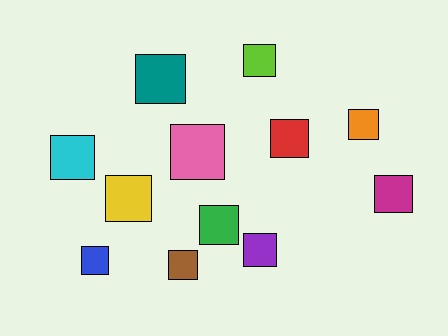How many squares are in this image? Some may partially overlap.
There are 12 squares.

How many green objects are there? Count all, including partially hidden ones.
There is 1 green object.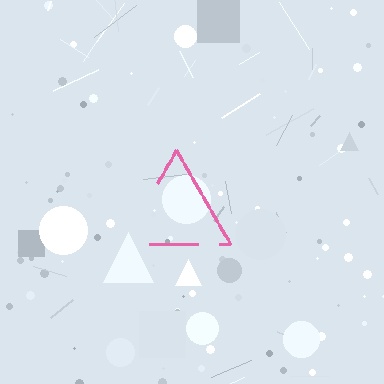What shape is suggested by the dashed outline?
The dashed outline suggests a triangle.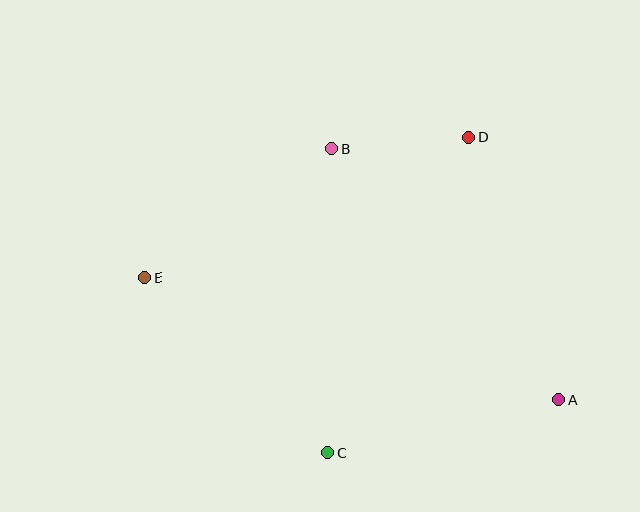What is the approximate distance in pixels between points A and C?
The distance between A and C is approximately 237 pixels.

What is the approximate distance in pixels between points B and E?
The distance between B and E is approximately 227 pixels.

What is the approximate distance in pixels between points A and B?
The distance between A and B is approximately 339 pixels.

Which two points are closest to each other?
Points B and D are closest to each other.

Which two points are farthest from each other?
Points A and E are farthest from each other.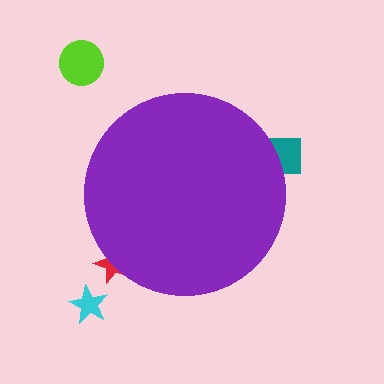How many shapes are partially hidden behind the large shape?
2 shapes are partially hidden.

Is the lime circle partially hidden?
No, the lime circle is fully visible.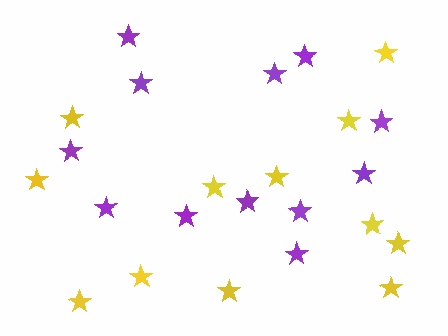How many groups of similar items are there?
There are 2 groups: one group of yellow stars (12) and one group of purple stars (12).